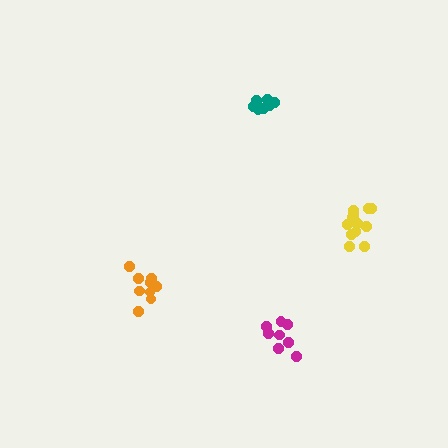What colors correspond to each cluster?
The clusters are colored: orange, teal, yellow, magenta.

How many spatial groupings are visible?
There are 4 spatial groupings.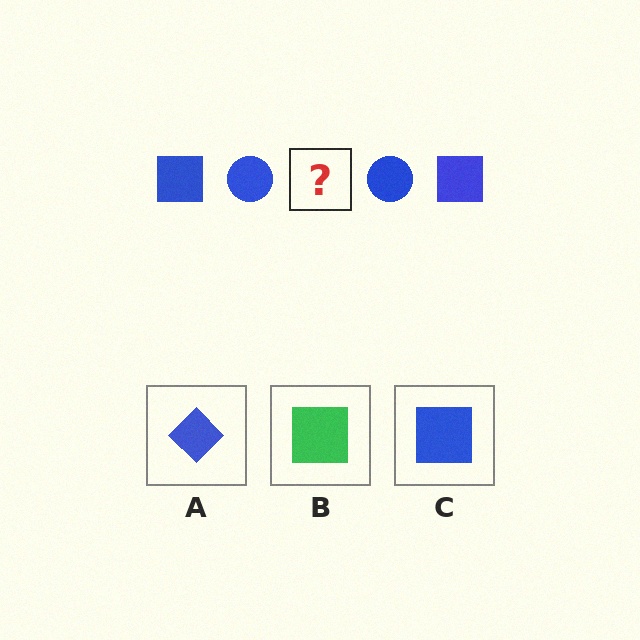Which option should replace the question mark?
Option C.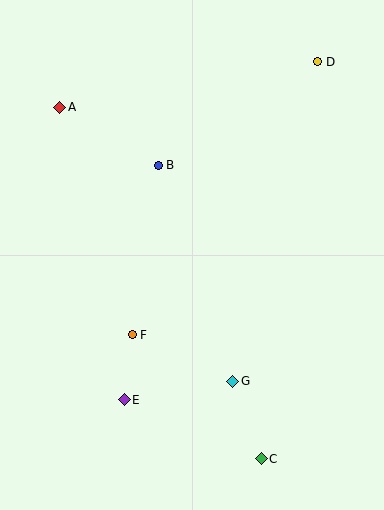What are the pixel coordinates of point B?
Point B is at (158, 165).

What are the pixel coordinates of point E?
Point E is at (124, 400).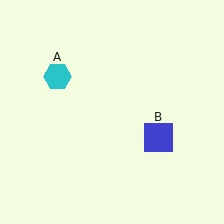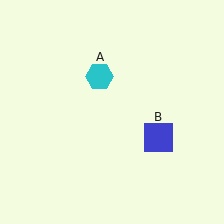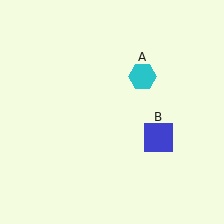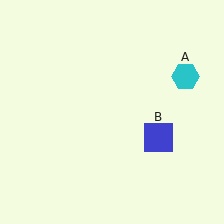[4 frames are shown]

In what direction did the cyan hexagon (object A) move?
The cyan hexagon (object A) moved right.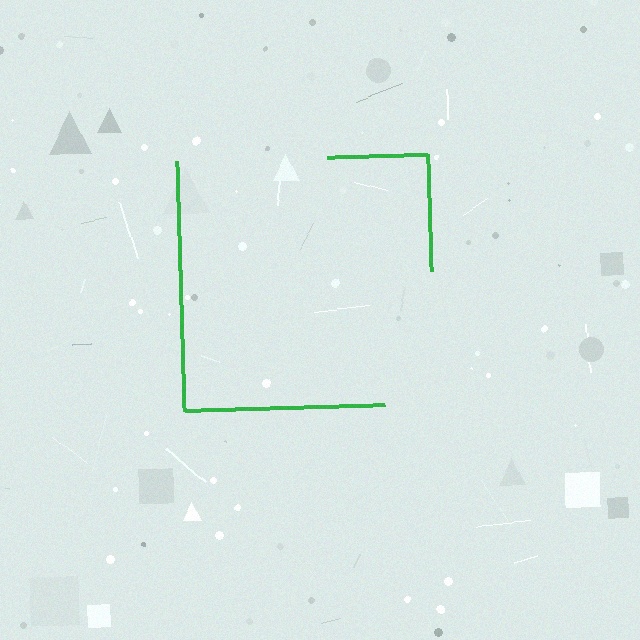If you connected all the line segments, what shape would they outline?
They would outline a square.